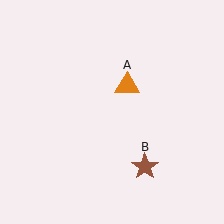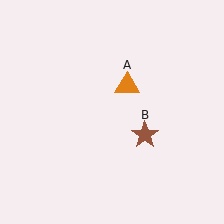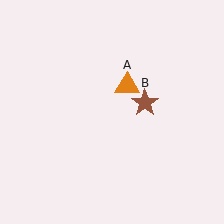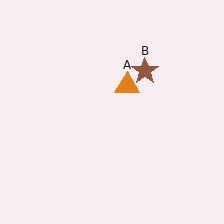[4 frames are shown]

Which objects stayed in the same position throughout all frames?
Orange triangle (object A) remained stationary.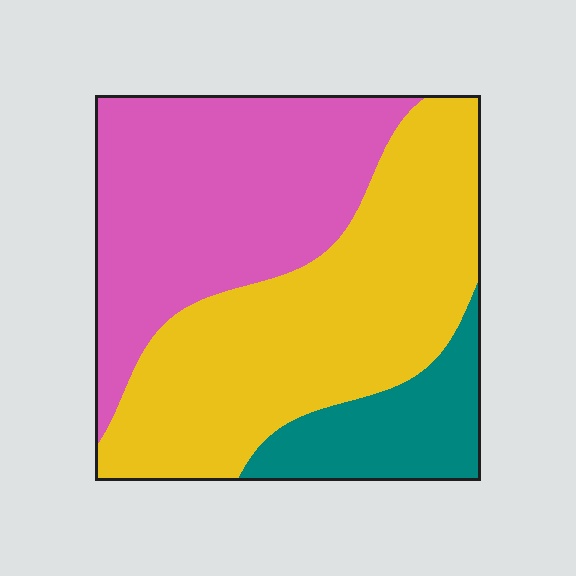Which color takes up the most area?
Yellow, at roughly 45%.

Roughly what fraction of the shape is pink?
Pink takes up about two fifths (2/5) of the shape.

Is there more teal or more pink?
Pink.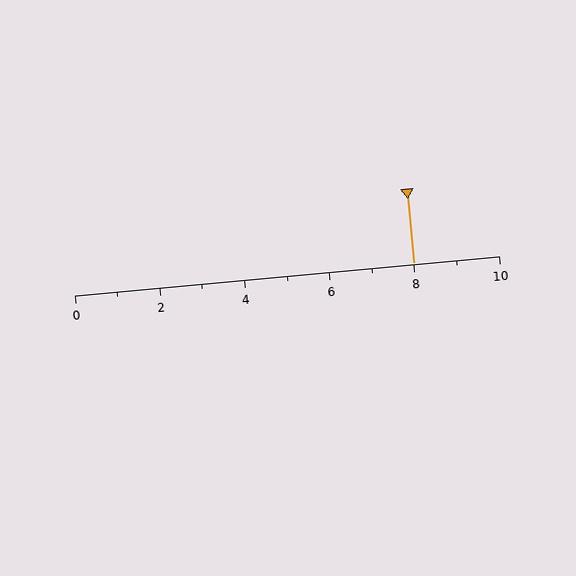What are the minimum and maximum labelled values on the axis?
The axis runs from 0 to 10.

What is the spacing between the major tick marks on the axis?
The major ticks are spaced 2 apart.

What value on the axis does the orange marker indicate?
The marker indicates approximately 8.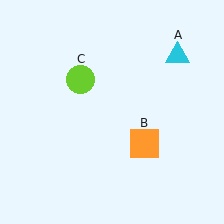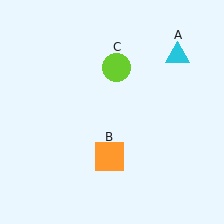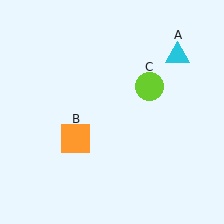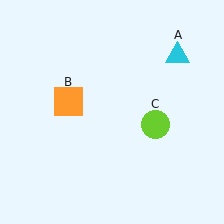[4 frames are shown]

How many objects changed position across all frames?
2 objects changed position: orange square (object B), lime circle (object C).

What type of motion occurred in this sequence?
The orange square (object B), lime circle (object C) rotated clockwise around the center of the scene.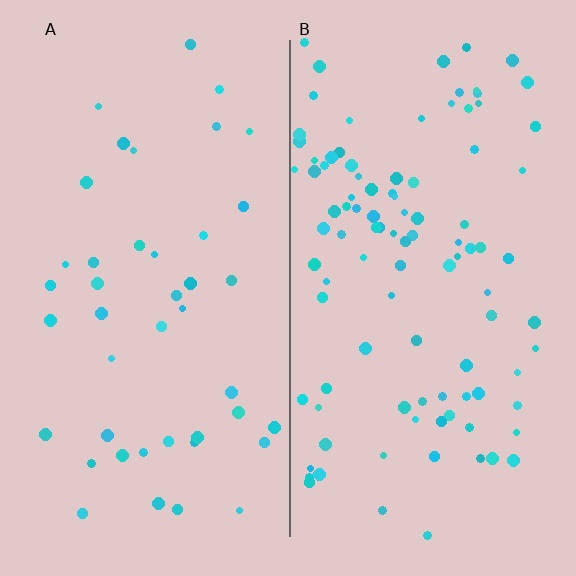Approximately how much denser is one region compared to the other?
Approximately 2.4× — region B over region A.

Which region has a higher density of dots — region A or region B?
B (the right).